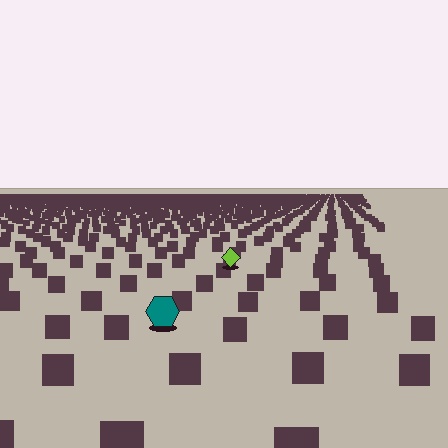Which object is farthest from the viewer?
The lime diamond is farthest from the viewer. It appears smaller and the ground texture around it is denser.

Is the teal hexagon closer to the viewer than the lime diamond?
Yes. The teal hexagon is closer — you can tell from the texture gradient: the ground texture is coarser near it.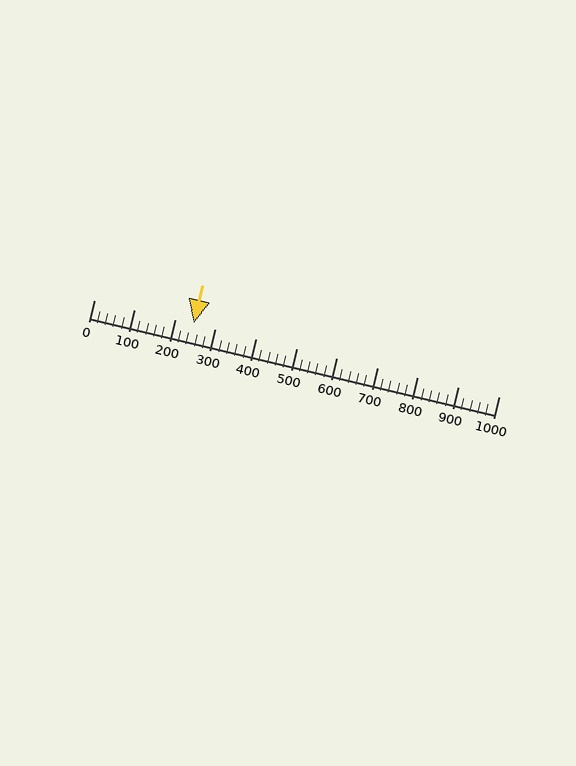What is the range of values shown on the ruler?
The ruler shows values from 0 to 1000.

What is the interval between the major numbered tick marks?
The major tick marks are spaced 100 units apart.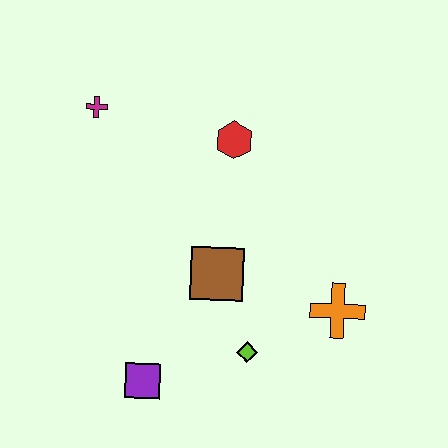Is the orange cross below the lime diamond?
No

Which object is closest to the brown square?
The lime diamond is closest to the brown square.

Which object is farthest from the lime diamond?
The magenta cross is farthest from the lime diamond.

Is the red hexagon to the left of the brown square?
No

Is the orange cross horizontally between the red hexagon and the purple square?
No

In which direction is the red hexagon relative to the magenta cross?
The red hexagon is to the right of the magenta cross.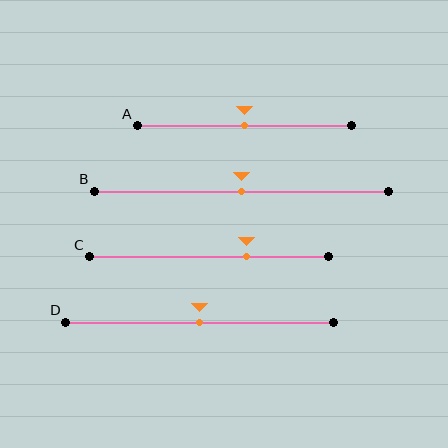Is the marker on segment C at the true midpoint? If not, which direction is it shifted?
No, the marker on segment C is shifted to the right by about 16% of the segment length.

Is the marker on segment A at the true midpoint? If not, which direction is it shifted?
Yes, the marker on segment A is at the true midpoint.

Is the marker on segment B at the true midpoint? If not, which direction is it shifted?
Yes, the marker on segment B is at the true midpoint.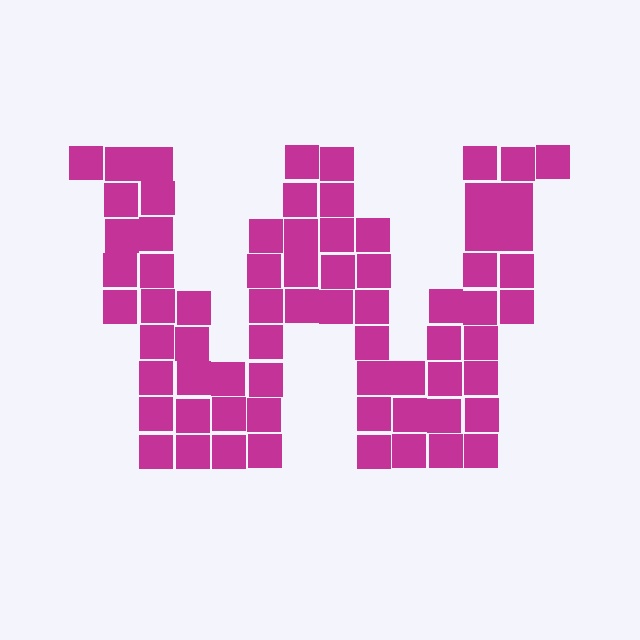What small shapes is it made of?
It is made of small squares.